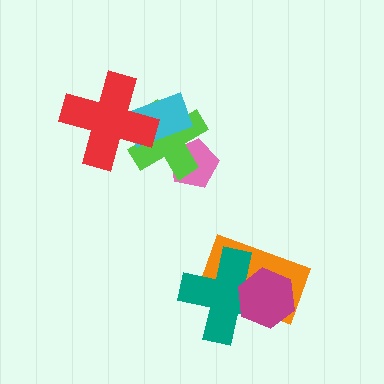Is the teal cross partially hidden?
Yes, it is partially covered by another shape.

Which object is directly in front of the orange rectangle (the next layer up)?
The teal cross is directly in front of the orange rectangle.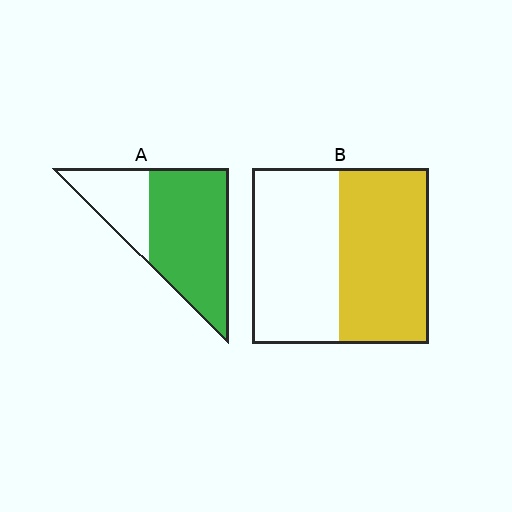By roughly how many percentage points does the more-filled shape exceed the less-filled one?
By roughly 20 percentage points (A over B).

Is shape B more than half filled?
Roughly half.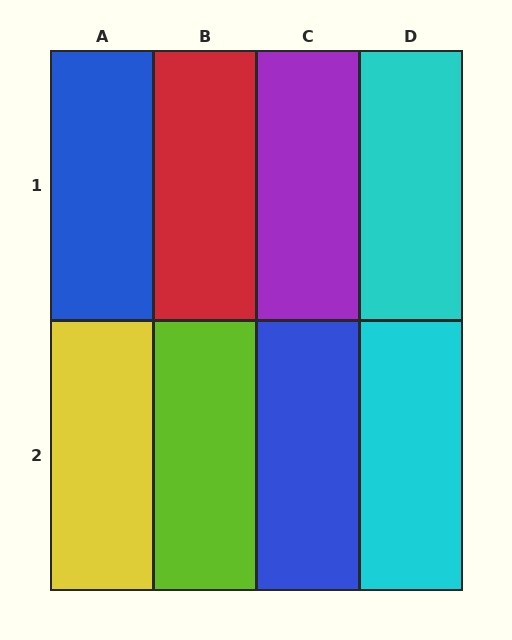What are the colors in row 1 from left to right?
Blue, red, purple, cyan.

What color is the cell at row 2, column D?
Cyan.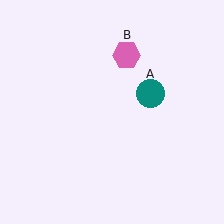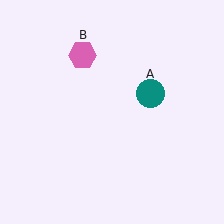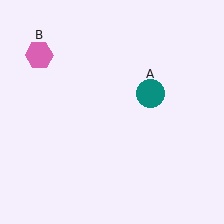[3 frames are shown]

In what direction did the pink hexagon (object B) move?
The pink hexagon (object B) moved left.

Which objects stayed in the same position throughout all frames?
Teal circle (object A) remained stationary.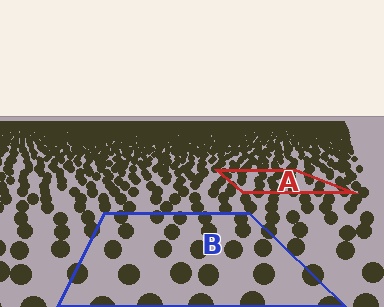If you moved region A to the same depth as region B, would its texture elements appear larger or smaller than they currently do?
They would appear larger. At a closer depth, the same texture elements are projected at a bigger on-screen size.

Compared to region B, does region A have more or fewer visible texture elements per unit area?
Region A has more texture elements per unit area — they are packed more densely because it is farther away.